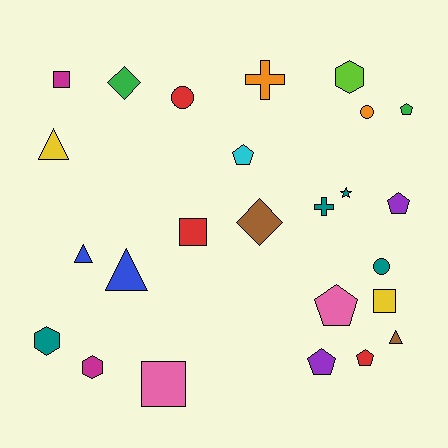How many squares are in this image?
There are 4 squares.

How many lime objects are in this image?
There is 1 lime object.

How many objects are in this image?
There are 25 objects.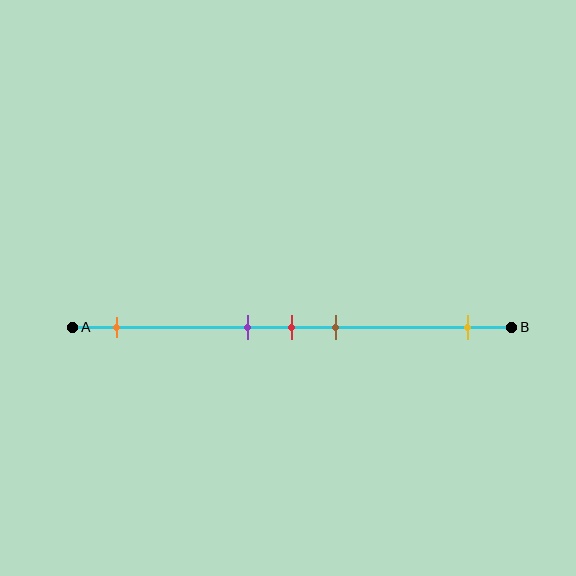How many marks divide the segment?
There are 5 marks dividing the segment.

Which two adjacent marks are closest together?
The purple and red marks are the closest adjacent pair.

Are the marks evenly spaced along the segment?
No, the marks are not evenly spaced.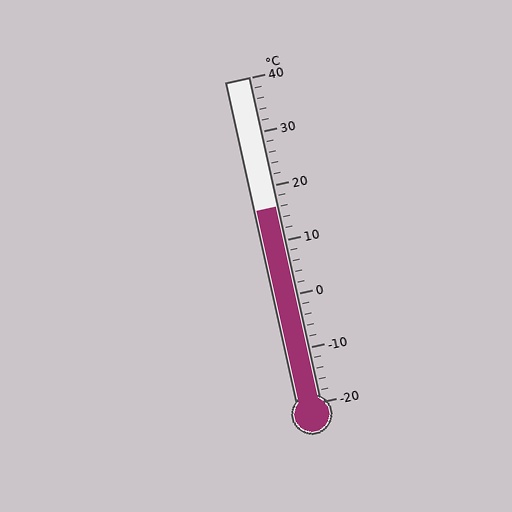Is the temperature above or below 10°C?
The temperature is above 10°C.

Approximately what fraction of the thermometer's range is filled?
The thermometer is filled to approximately 60% of its range.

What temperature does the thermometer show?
The thermometer shows approximately 16°C.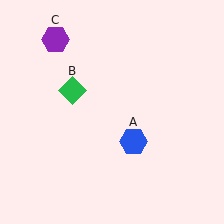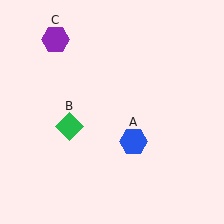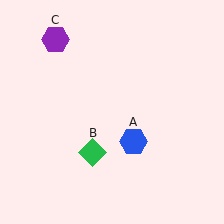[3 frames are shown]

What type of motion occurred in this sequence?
The green diamond (object B) rotated counterclockwise around the center of the scene.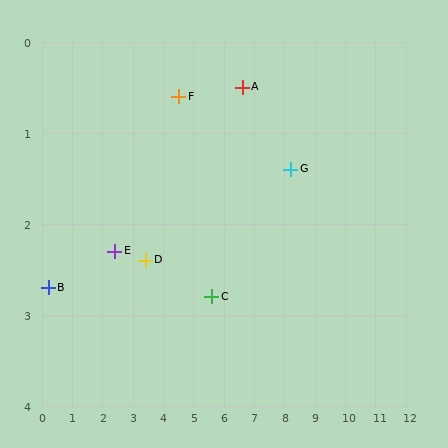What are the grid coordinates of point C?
Point C is at approximately (5.6, 2.8).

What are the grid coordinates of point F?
Point F is at approximately (4.5, 0.6).